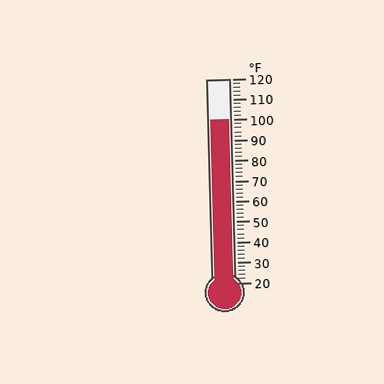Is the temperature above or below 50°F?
The temperature is above 50°F.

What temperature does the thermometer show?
The thermometer shows approximately 100°F.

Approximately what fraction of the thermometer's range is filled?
The thermometer is filled to approximately 80% of its range.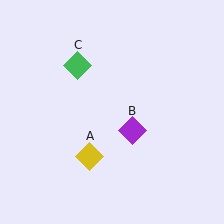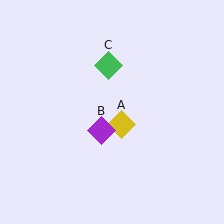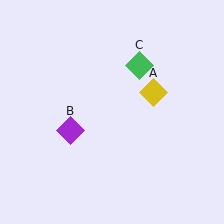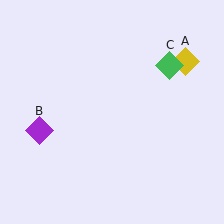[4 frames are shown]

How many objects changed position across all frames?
3 objects changed position: yellow diamond (object A), purple diamond (object B), green diamond (object C).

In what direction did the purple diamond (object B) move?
The purple diamond (object B) moved left.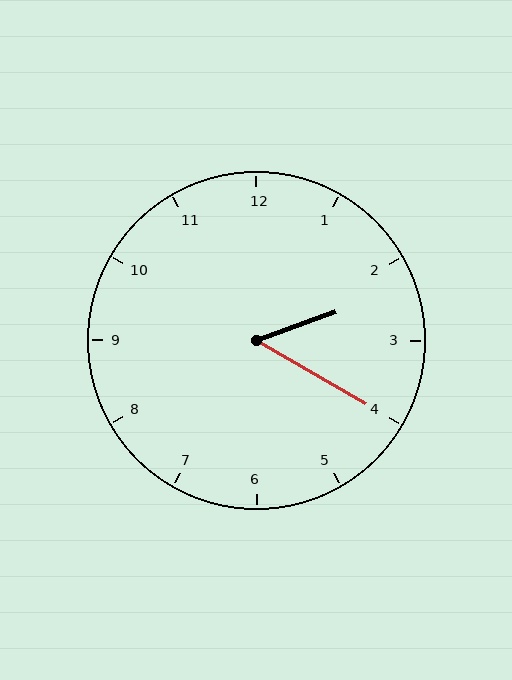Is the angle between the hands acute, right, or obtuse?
It is acute.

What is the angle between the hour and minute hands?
Approximately 50 degrees.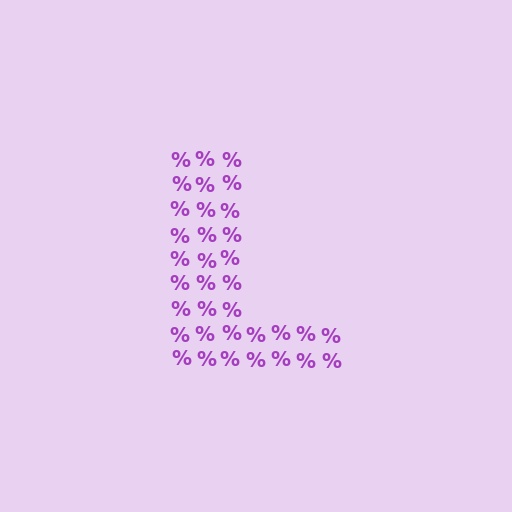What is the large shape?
The large shape is the letter L.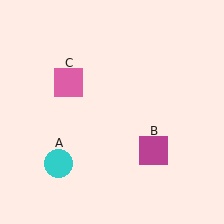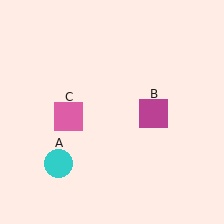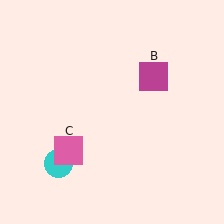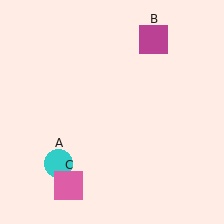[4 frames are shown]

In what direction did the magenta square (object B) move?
The magenta square (object B) moved up.